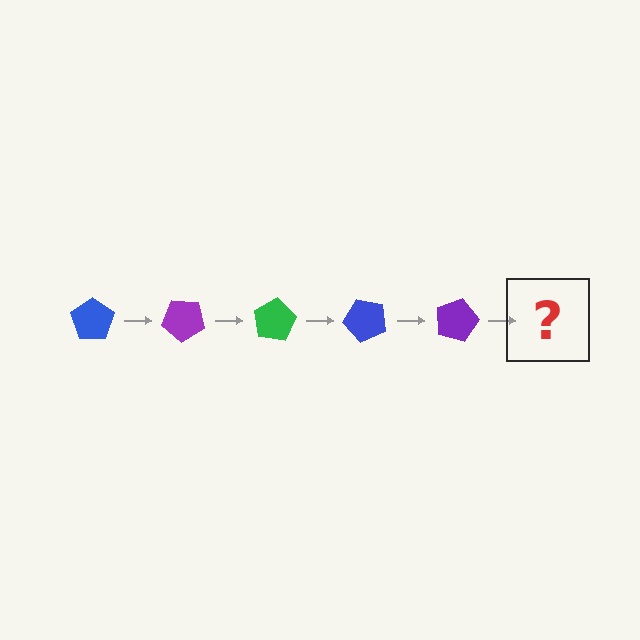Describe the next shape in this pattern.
It should be a green pentagon, rotated 200 degrees from the start.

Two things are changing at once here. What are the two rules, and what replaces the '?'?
The two rules are that it rotates 40 degrees each step and the color cycles through blue, purple, and green. The '?' should be a green pentagon, rotated 200 degrees from the start.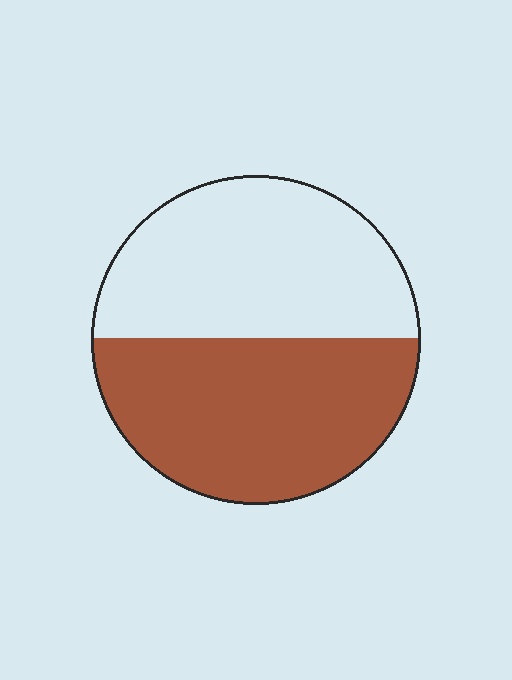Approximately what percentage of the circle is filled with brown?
Approximately 50%.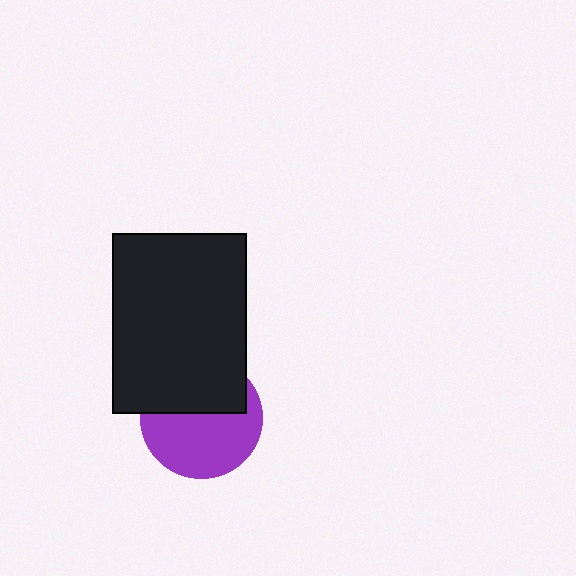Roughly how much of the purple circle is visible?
About half of it is visible (roughly 58%).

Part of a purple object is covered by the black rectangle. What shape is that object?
It is a circle.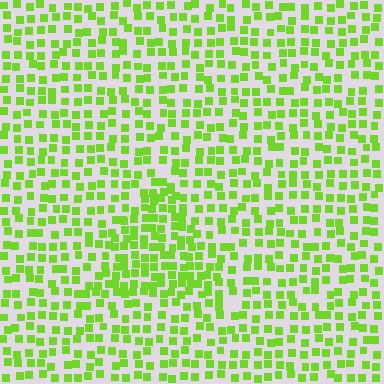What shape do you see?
I see a triangle.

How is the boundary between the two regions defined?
The boundary is defined by a change in element density (approximately 1.6x ratio). All elements are the same color, size, and shape.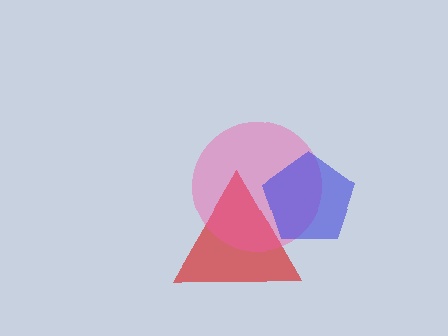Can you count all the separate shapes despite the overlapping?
Yes, there are 3 separate shapes.